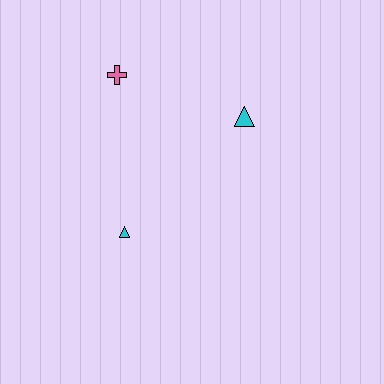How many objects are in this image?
There are 3 objects.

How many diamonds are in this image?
There are no diamonds.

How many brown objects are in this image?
There are no brown objects.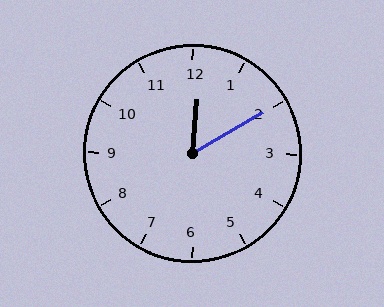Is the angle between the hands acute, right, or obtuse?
It is acute.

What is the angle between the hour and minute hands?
Approximately 55 degrees.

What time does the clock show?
12:10.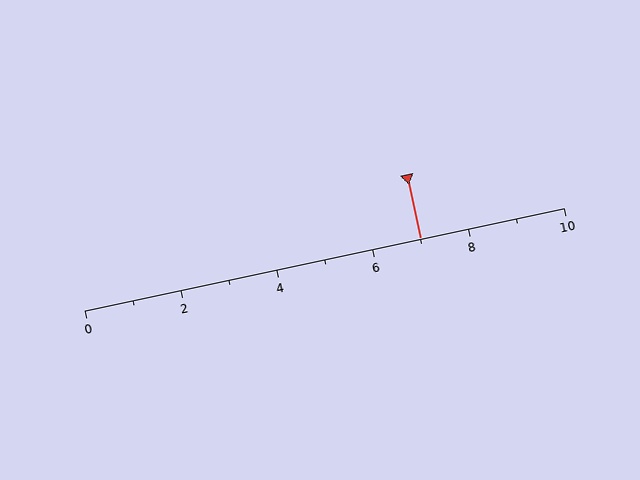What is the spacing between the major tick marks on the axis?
The major ticks are spaced 2 apart.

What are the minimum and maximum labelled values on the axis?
The axis runs from 0 to 10.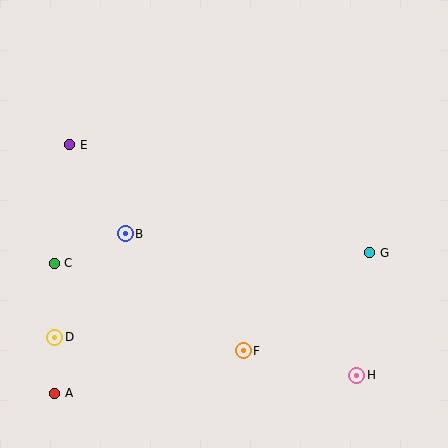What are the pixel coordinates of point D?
Point D is at (55, 337).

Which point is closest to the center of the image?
Point B at (125, 234) is closest to the center.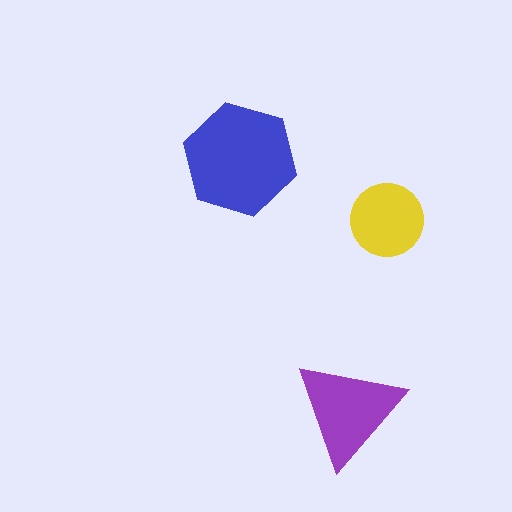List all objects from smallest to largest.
The yellow circle, the purple triangle, the blue hexagon.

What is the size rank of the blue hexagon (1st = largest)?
1st.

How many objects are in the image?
There are 3 objects in the image.